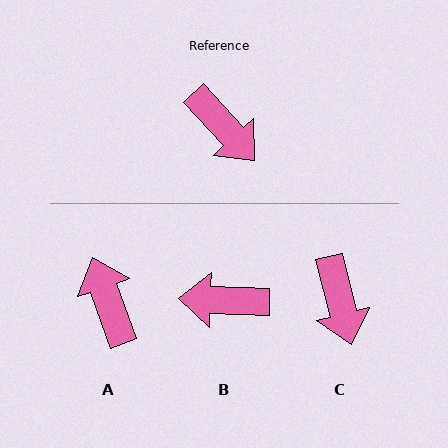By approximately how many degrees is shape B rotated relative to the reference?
Approximately 134 degrees clockwise.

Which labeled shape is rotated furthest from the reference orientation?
A, about 157 degrees away.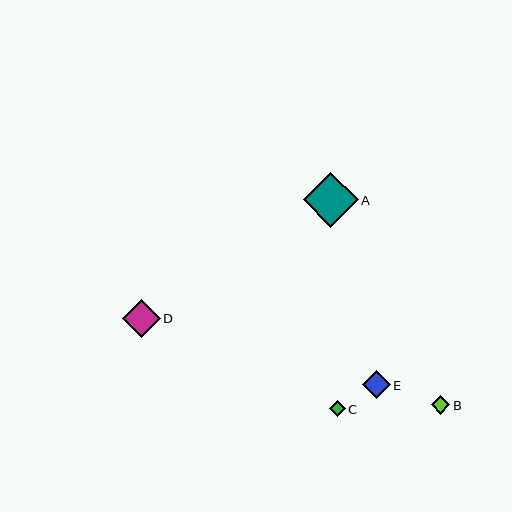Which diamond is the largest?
Diamond A is the largest with a size of approximately 55 pixels.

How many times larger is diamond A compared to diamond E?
Diamond A is approximately 2.0 times the size of diamond E.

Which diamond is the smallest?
Diamond C is the smallest with a size of approximately 16 pixels.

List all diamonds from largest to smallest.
From largest to smallest: A, D, E, B, C.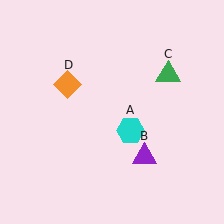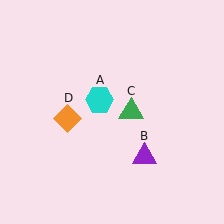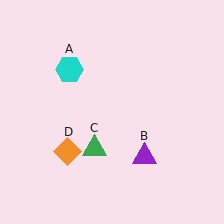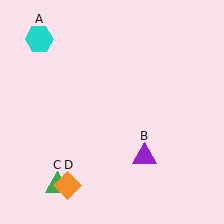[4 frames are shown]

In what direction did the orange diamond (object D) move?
The orange diamond (object D) moved down.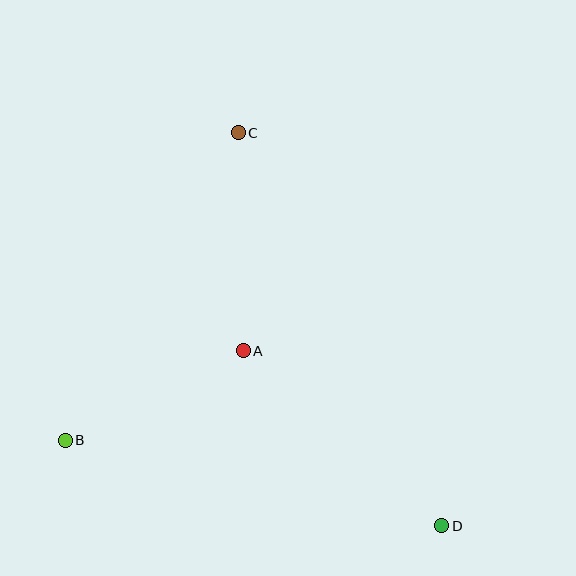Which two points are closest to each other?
Points A and B are closest to each other.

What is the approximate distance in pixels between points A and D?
The distance between A and D is approximately 265 pixels.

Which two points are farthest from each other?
Points C and D are farthest from each other.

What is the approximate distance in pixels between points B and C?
The distance between B and C is approximately 353 pixels.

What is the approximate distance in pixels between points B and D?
The distance between B and D is approximately 386 pixels.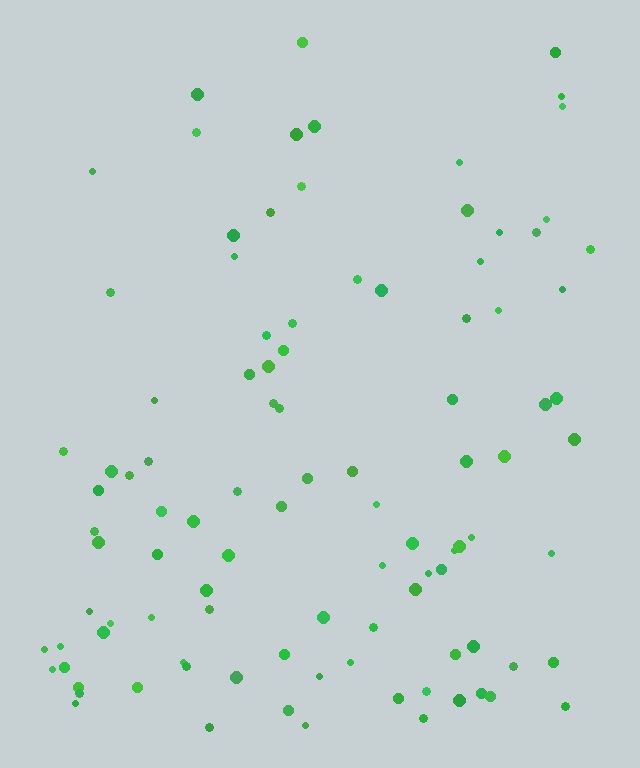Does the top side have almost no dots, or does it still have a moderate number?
Still a moderate number, just noticeably fewer than the bottom.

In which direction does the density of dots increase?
From top to bottom, with the bottom side densest.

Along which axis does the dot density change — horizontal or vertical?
Vertical.